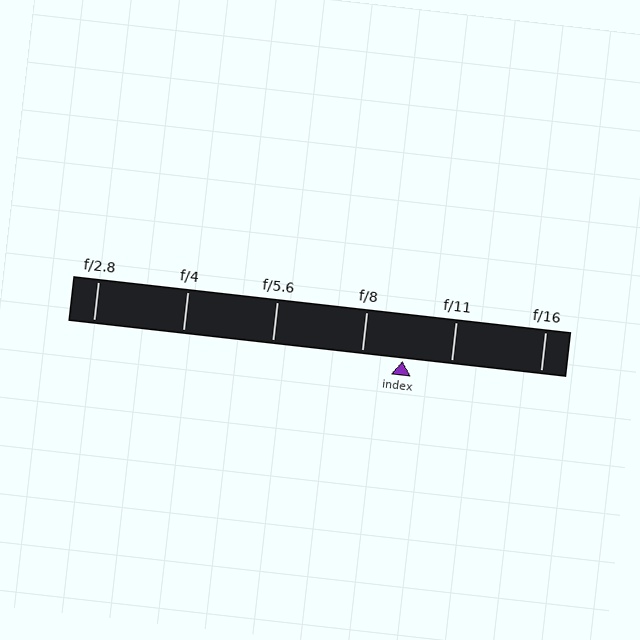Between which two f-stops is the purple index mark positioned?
The index mark is between f/8 and f/11.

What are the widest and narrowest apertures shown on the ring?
The widest aperture shown is f/2.8 and the narrowest is f/16.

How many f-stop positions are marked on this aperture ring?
There are 6 f-stop positions marked.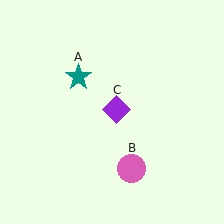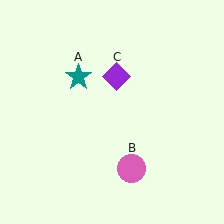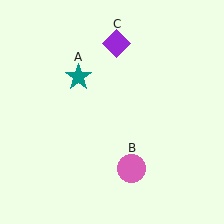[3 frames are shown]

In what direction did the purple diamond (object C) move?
The purple diamond (object C) moved up.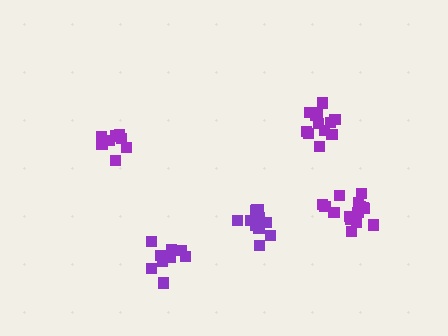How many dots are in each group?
Group 1: 15 dots, Group 2: 9 dots, Group 3: 9 dots, Group 4: 13 dots, Group 5: 12 dots (58 total).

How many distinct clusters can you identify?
There are 5 distinct clusters.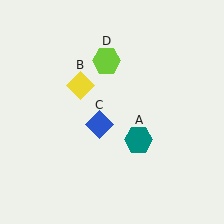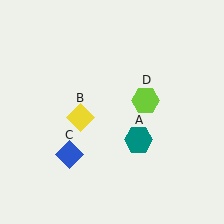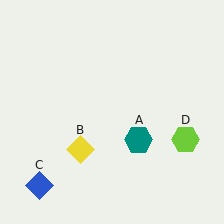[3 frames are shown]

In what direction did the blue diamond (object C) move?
The blue diamond (object C) moved down and to the left.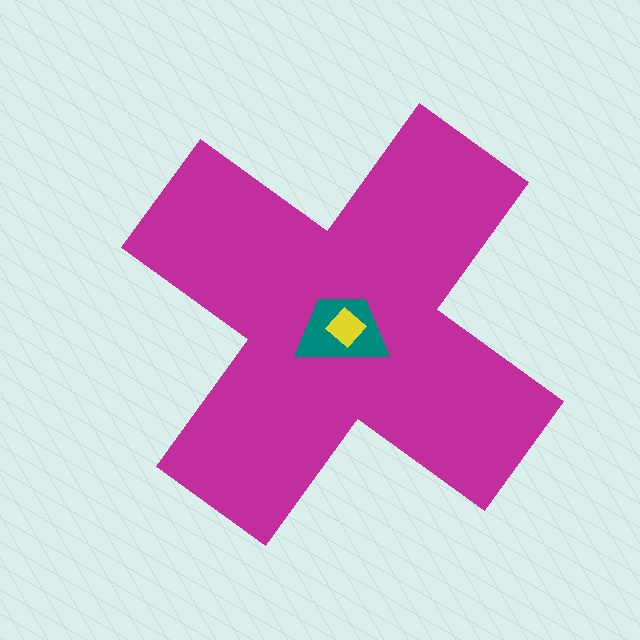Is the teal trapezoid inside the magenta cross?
Yes.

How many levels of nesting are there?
3.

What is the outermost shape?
The magenta cross.